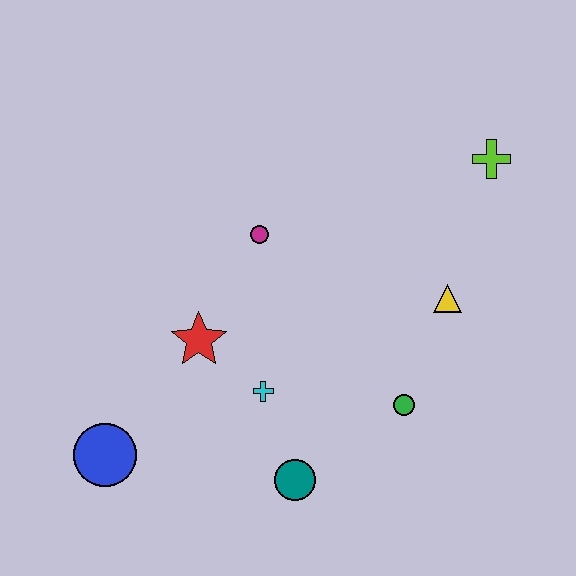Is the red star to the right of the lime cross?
No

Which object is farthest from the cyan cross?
The lime cross is farthest from the cyan cross.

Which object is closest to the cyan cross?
The red star is closest to the cyan cross.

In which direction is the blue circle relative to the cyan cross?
The blue circle is to the left of the cyan cross.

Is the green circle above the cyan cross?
No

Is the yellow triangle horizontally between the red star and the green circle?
No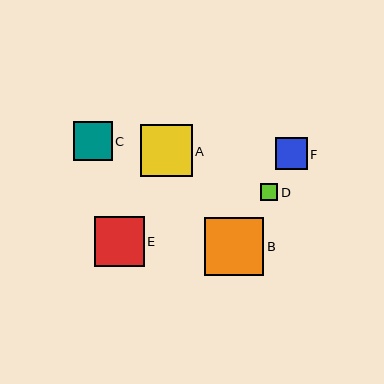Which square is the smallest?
Square D is the smallest with a size of approximately 17 pixels.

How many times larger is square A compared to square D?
Square A is approximately 3.0 times the size of square D.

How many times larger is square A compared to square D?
Square A is approximately 3.0 times the size of square D.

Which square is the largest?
Square B is the largest with a size of approximately 59 pixels.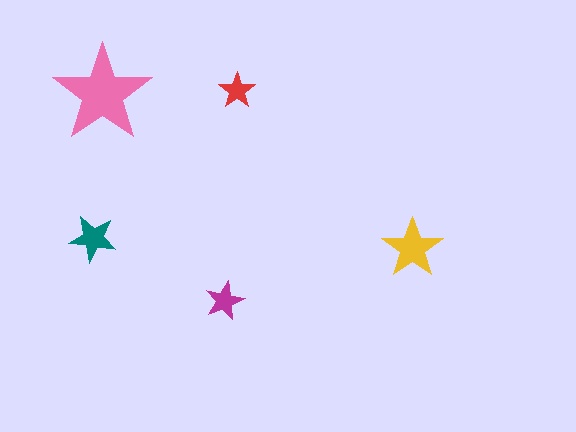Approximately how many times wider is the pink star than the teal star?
About 2 times wider.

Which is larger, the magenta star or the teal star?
The teal one.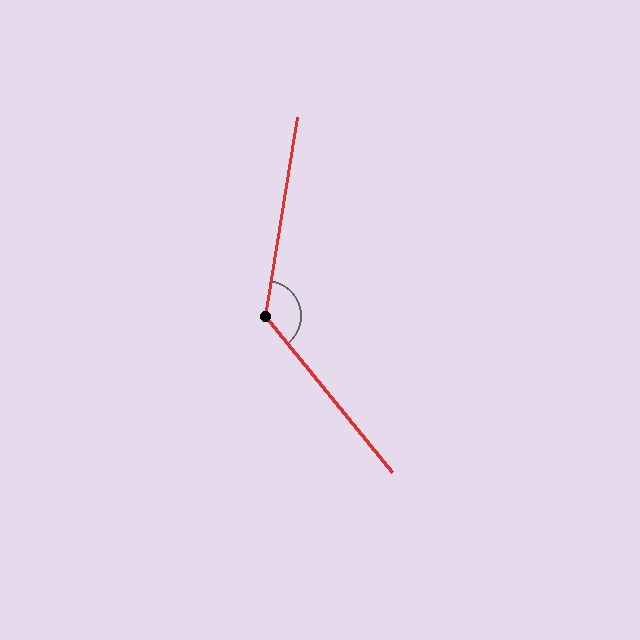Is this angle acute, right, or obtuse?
It is obtuse.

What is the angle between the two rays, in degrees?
Approximately 132 degrees.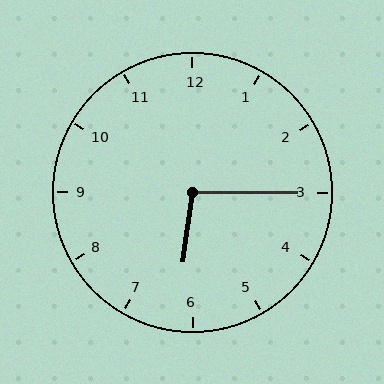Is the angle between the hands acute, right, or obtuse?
It is obtuse.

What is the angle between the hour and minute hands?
Approximately 98 degrees.